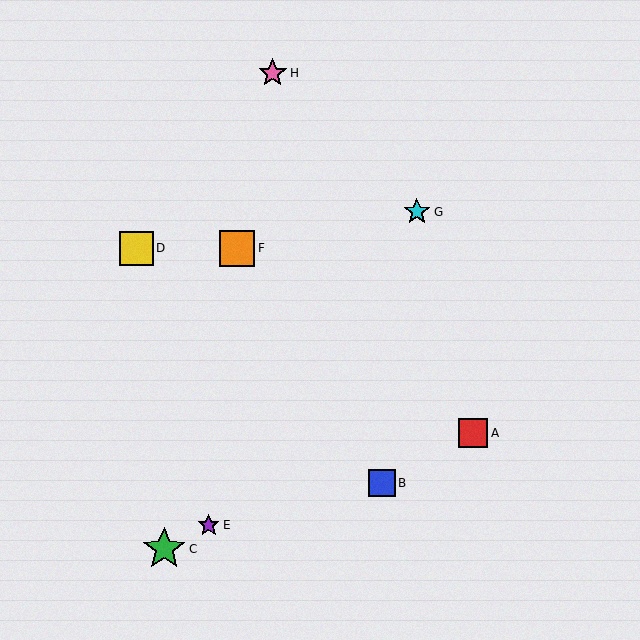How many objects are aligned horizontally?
2 objects (D, F) are aligned horizontally.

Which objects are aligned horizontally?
Objects D, F are aligned horizontally.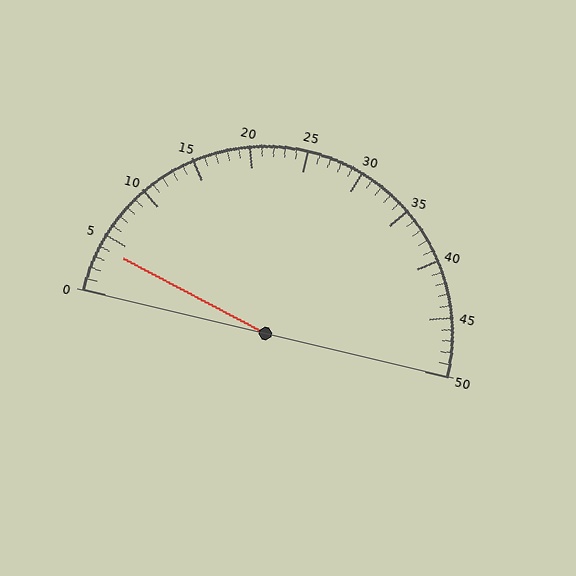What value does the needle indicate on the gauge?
The needle indicates approximately 4.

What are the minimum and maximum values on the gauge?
The gauge ranges from 0 to 50.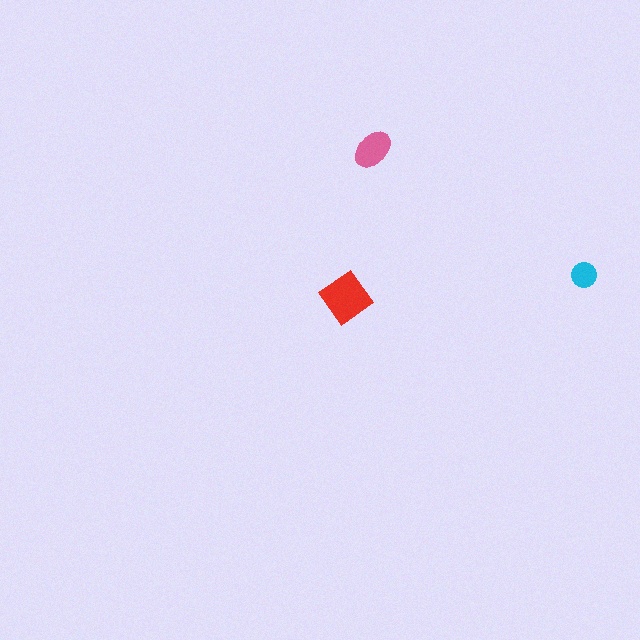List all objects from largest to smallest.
The red diamond, the pink ellipse, the cyan circle.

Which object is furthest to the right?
The cyan circle is rightmost.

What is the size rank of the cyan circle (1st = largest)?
3rd.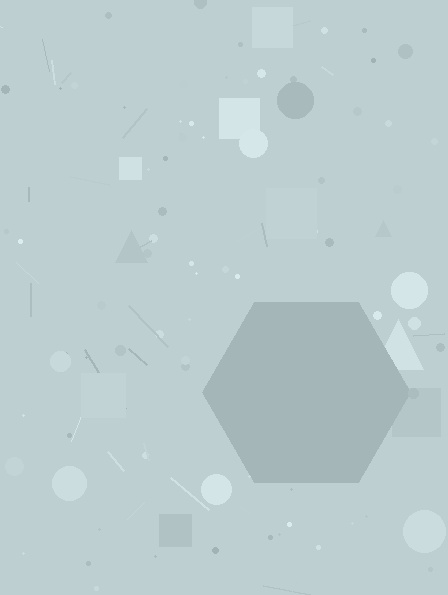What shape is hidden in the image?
A hexagon is hidden in the image.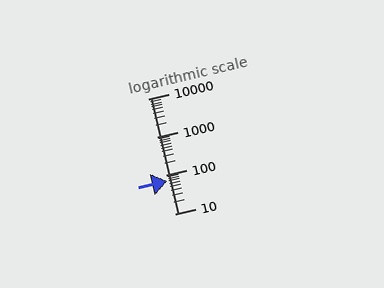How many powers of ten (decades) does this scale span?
The scale spans 3 decades, from 10 to 10000.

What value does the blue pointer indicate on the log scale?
The pointer indicates approximately 71.